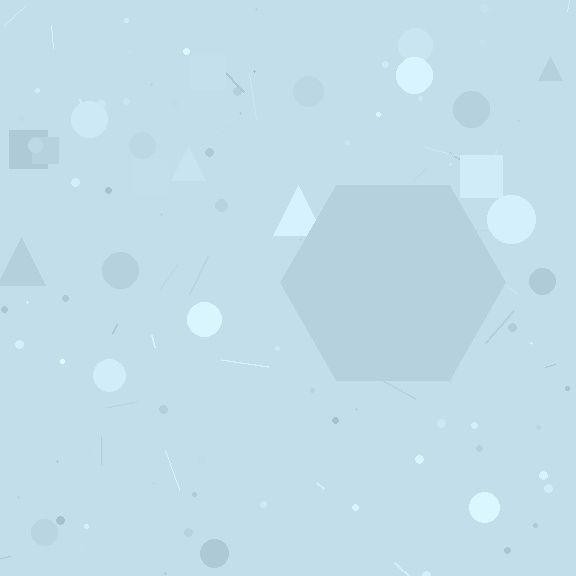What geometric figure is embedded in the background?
A hexagon is embedded in the background.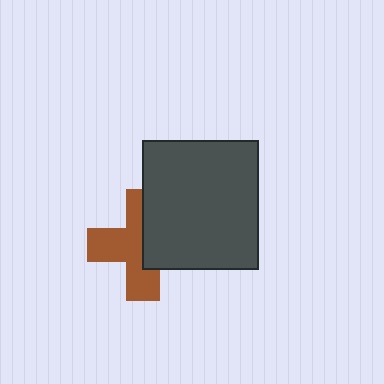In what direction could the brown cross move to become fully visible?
The brown cross could move left. That would shift it out from behind the dark gray rectangle entirely.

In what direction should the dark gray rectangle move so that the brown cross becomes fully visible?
The dark gray rectangle should move right. That is the shortest direction to clear the overlap and leave the brown cross fully visible.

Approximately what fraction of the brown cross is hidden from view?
Roughly 43% of the brown cross is hidden behind the dark gray rectangle.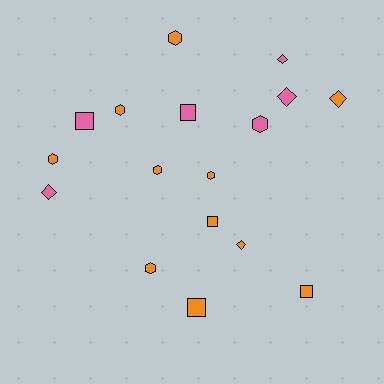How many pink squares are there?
There are 2 pink squares.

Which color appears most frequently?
Orange, with 11 objects.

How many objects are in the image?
There are 17 objects.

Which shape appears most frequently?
Hexagon, with 7 objects.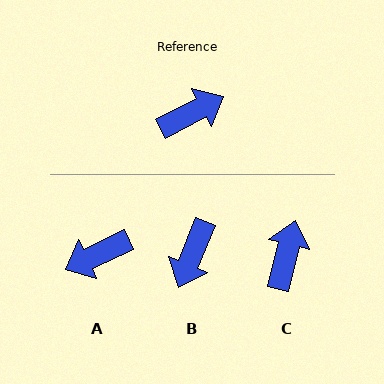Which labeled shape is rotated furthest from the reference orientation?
A, about 178 degrees away.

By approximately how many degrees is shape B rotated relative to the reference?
Approximately 140 degrees clockwise.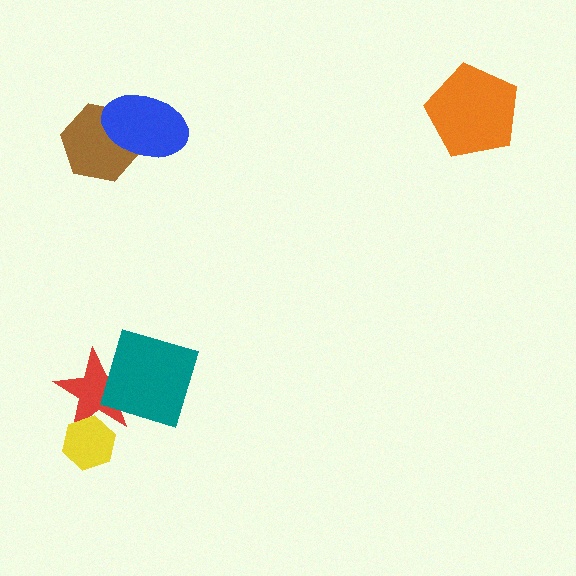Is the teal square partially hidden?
No, no other shape covers it.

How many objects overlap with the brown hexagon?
1 object overlaps with the brown hexagon.